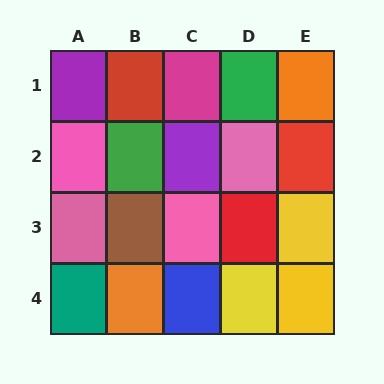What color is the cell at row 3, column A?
Pink.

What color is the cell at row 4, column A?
Teal.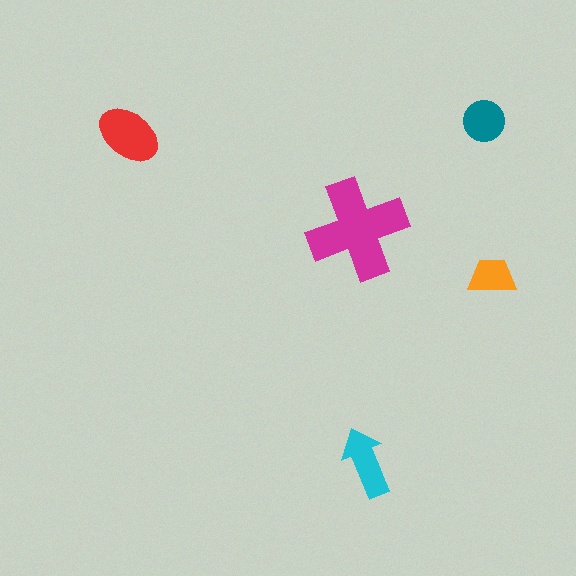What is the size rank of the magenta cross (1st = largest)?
1st.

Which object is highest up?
The teal circle is topmost.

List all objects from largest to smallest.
The magenta cross, the red ellipse, the cyan arrow, the teal circle, the orange trapezoid.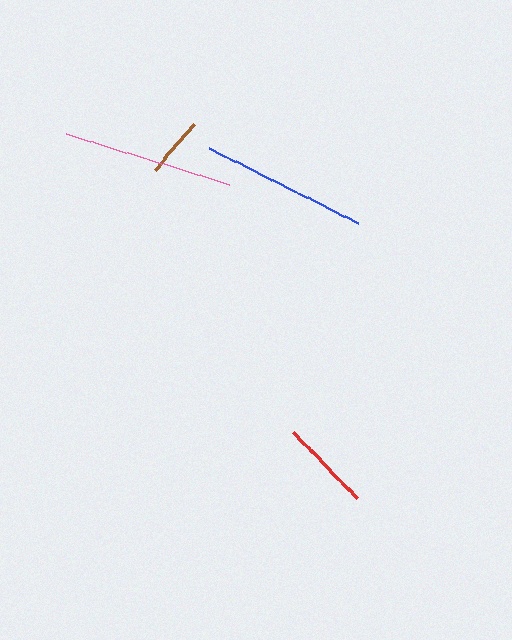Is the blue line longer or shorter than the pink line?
The pink line is longer than the blue line.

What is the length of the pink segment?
The pink segment is approximately 171 pixels long.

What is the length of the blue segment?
The blue segment is approximately 167 pixels long.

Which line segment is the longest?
The pink line is the longest at approximately 171 pixels.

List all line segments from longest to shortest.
From longest to shortest: pink, blue, red, brown.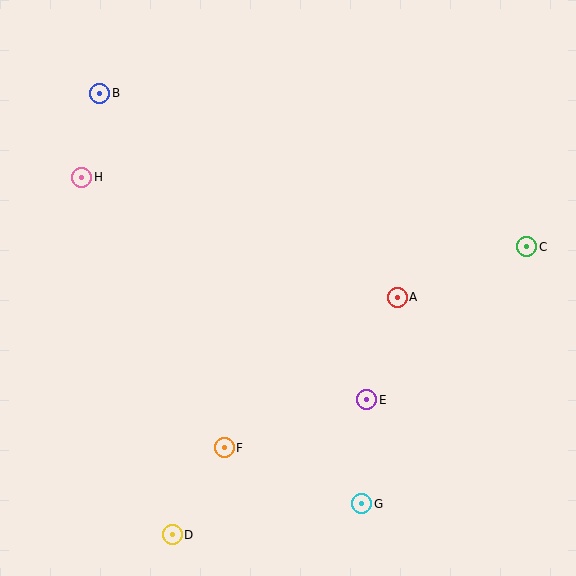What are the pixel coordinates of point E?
Point E is at (367, 400).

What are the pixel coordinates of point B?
Point B is at (100, 93).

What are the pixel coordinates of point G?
Point G is at (362, 504).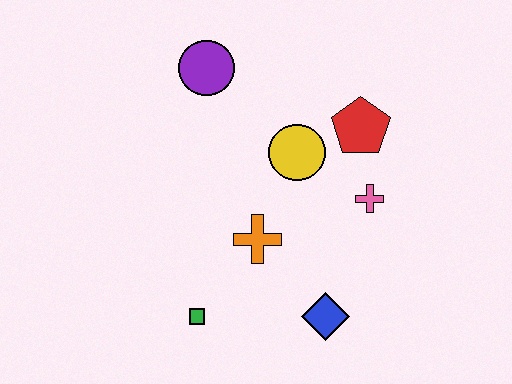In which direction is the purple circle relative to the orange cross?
The purple circle is above the orange cross.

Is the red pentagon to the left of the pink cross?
Yes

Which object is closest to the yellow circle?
The red pentagon is closest to the yellow circle.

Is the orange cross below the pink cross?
Yes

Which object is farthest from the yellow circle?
The green square is farthest from the yellow circle.